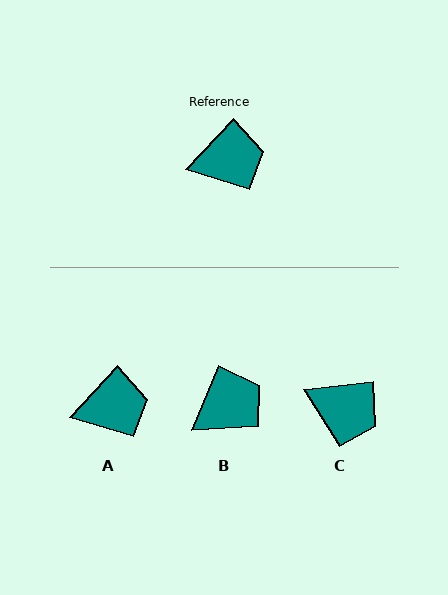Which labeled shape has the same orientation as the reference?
A.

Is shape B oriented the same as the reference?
No, it is off by about 20 degrees.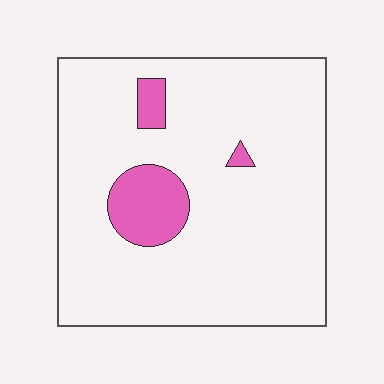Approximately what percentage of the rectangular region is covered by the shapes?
Approximately 10%.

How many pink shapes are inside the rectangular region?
3.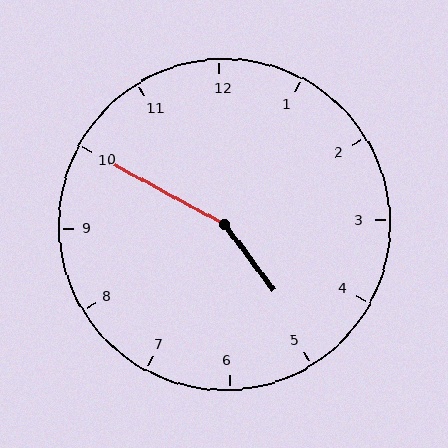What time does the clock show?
4:50.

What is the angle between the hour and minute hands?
Approximately 155 degrees.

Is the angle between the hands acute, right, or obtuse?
It is obtuse.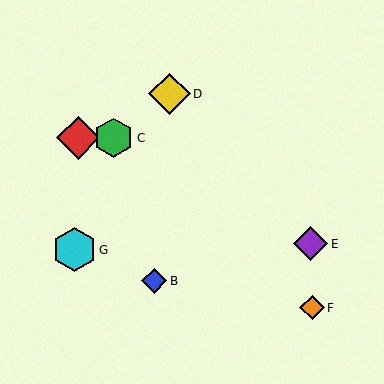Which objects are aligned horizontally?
Objects A, C are aligned horizontally.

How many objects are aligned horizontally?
2 objects (A, C) are aligned horizontally.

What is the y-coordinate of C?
Object C is at y≈138.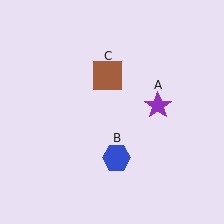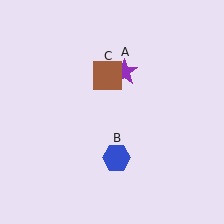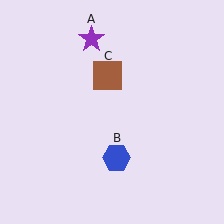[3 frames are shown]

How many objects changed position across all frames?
1 object changed position: purple star (object A).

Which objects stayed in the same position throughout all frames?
Blue hexagon (object B) and brown square (object C) remained stationary.